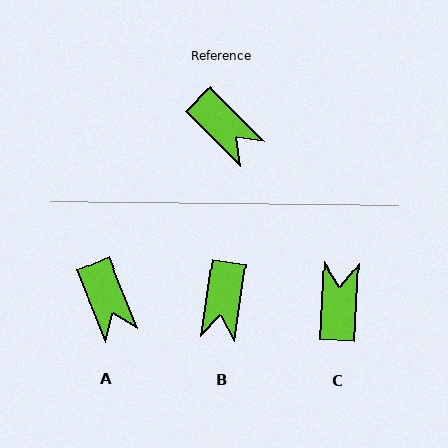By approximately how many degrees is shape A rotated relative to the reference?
Approximately 23 degrees clockwise.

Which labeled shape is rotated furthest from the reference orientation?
C, about 132 degrees away.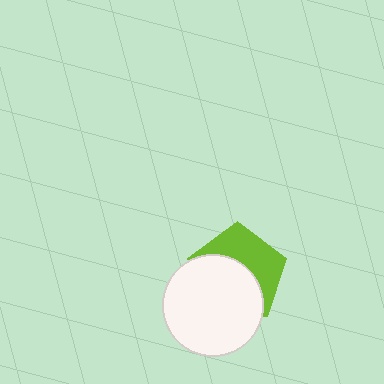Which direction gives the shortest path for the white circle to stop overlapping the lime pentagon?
Moving toward the lower-left gives the shortest separation.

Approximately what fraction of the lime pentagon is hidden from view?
Roughly 56% of the lime pentagon is hidden behind the white circle.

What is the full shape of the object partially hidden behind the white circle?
The partially hidden object is a lime pentagon.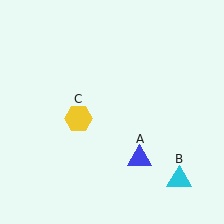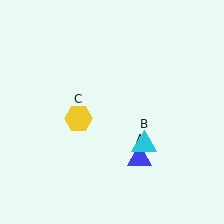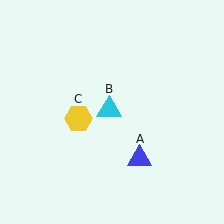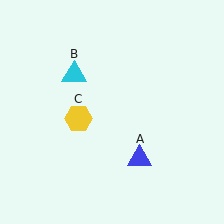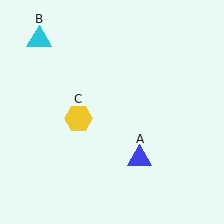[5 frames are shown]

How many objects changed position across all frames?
1 object changed position: cyan triangle (object B).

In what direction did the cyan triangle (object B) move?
The cyan triangle (object B) moved up and to the left.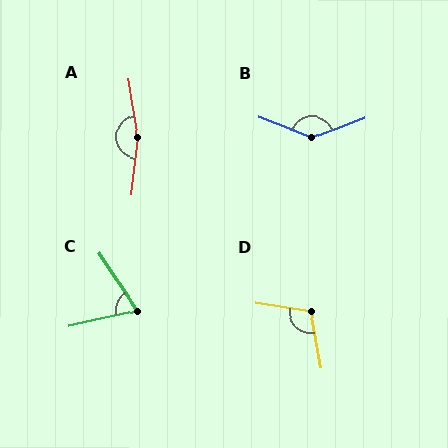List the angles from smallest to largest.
C (69°), D (109°), B (137°), A (163°).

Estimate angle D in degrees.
Approximately 109 degrees.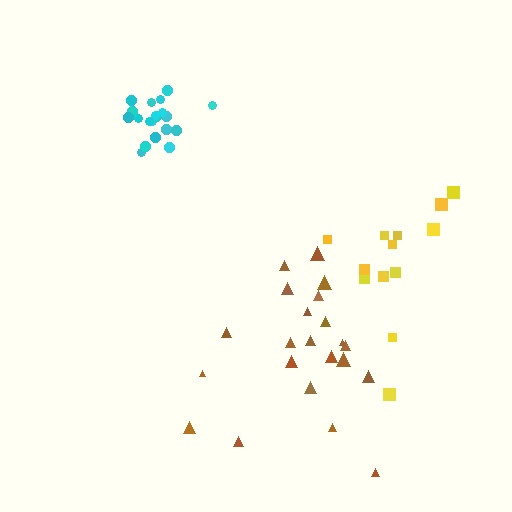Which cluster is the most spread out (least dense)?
Yellow.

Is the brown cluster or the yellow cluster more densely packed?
Brown.